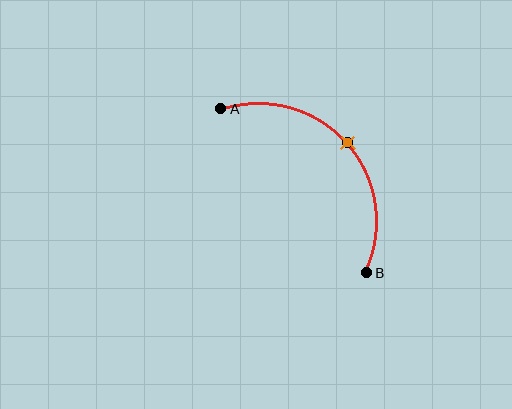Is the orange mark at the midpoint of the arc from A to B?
Yes. The orange mark lies on the arc at equal arc-length from both A and B — it is the arc midpoint.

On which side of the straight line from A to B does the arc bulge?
The arc bulges above and to the right of the straight line connecting A and B.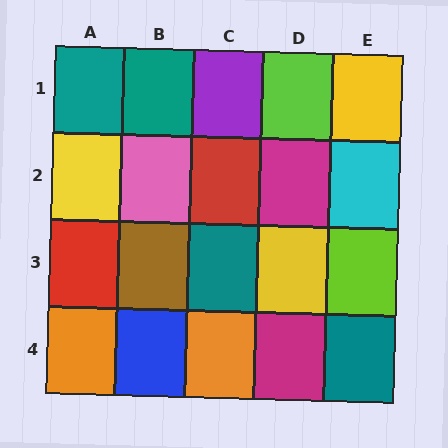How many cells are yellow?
3 cells are yellow.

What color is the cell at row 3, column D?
Yellow.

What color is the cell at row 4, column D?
Magenta.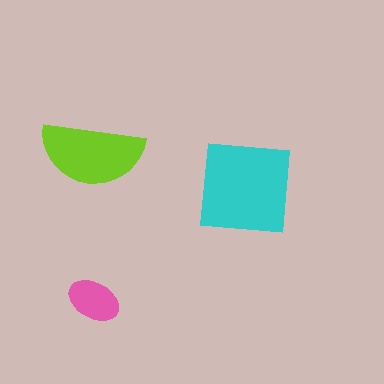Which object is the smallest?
The pink ellipse.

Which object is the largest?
The cyan square.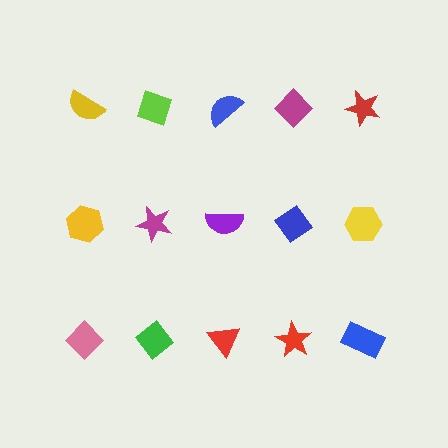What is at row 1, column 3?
A blue semicircle.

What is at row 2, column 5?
A yellow hexagon.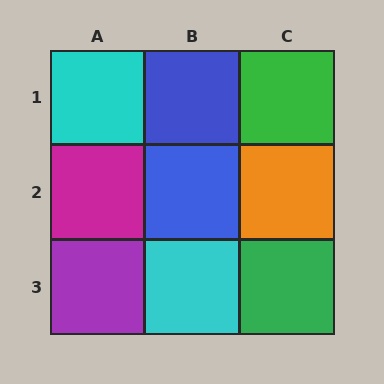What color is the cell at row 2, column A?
Magenta.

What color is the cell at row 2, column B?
Blue.